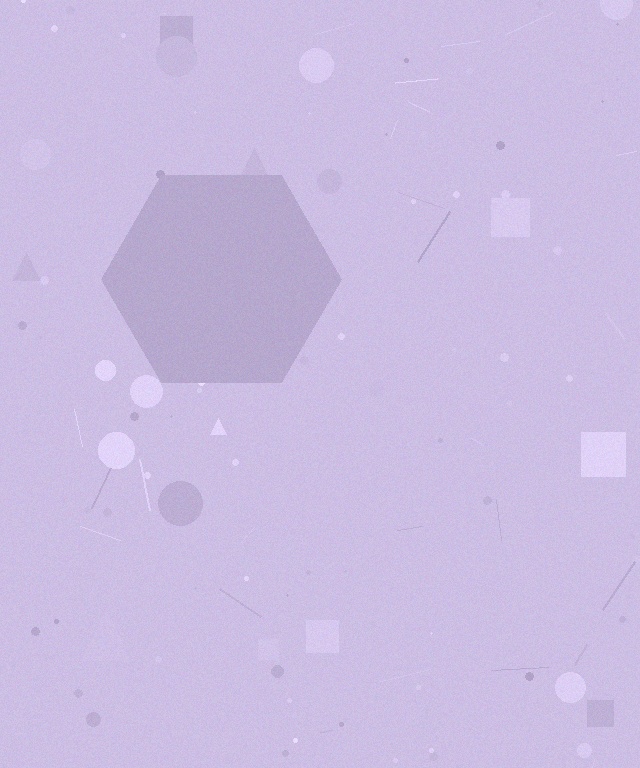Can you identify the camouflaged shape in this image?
The camouflaged shape is a hexagon.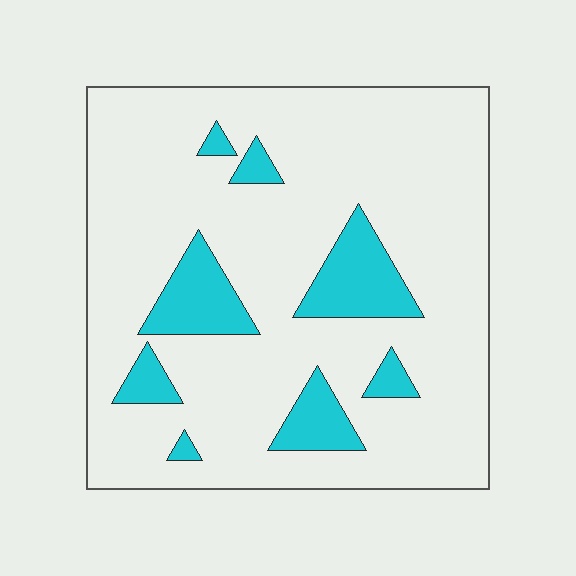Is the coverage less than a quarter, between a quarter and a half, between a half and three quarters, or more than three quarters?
Less than a quarter.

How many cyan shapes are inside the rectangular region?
8.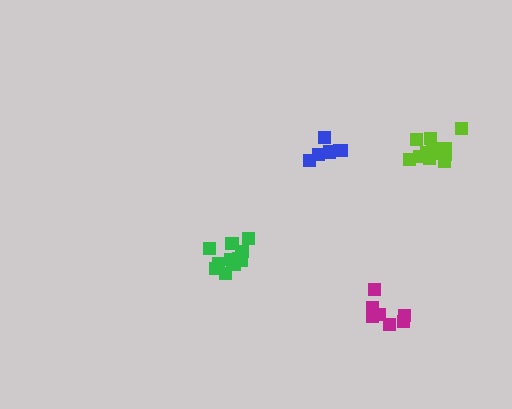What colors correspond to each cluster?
The clusters are colored: magenta, lime, green, blue.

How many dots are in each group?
Group 1: 7 dots, Group 2: 12 dots, Group 3: 12 dots, Group 4: 6 dots (37 total).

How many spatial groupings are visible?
There are 4 spatial groupings.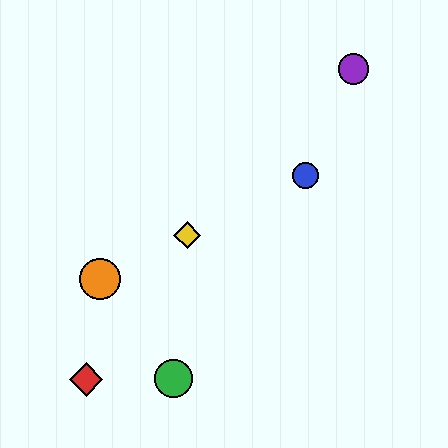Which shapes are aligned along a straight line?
The blue circle, the yellow diamond, the orange circle are aligned along a straight line.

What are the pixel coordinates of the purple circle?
The purple circle is at (354, 69).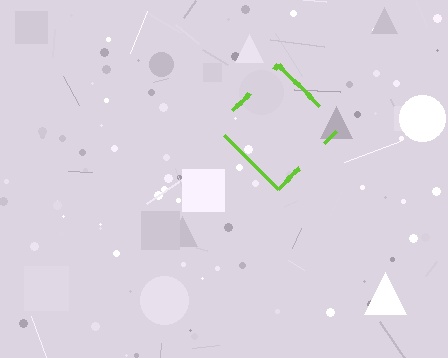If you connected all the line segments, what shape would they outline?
They would outline a diamond.